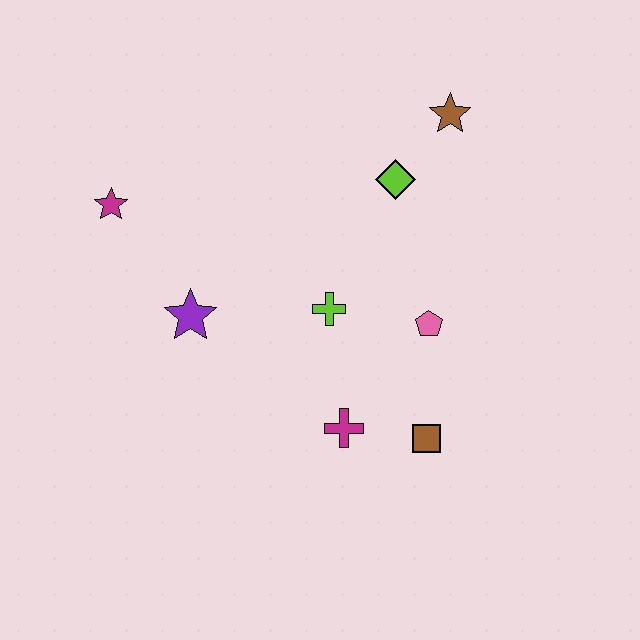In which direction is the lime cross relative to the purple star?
The lime cross is to the right of the purple star.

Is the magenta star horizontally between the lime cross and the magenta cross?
No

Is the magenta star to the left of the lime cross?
Yes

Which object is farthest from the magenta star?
The brown square is farthest from the magenta star.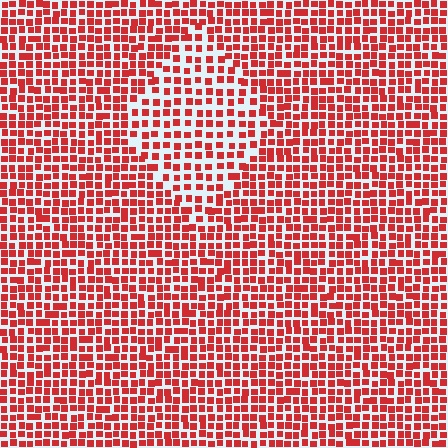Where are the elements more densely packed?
The elements are more densely packed outside the diamond boundary.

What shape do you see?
I see a diamond.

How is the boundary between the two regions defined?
The boundary is defined by a change in element density (approximately 1.6x ratio). All elements are the same color, size, and shape.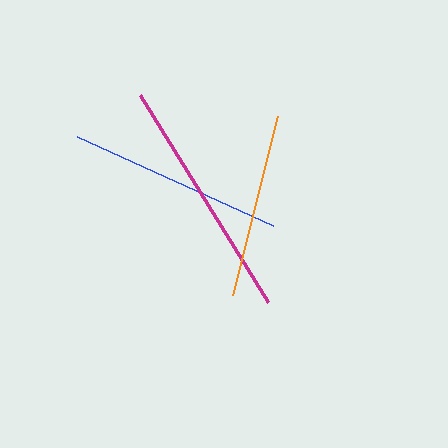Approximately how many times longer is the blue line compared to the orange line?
The blue line is approximately 1.2 times the length of the orange line.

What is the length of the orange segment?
The orange segment is approximately 184 pixels long.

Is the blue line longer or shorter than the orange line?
The blue line is longer than the orange line.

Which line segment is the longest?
The magenta line is the longest at approximately 244 pixels.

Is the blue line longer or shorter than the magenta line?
The magenta line is longer than the blue line.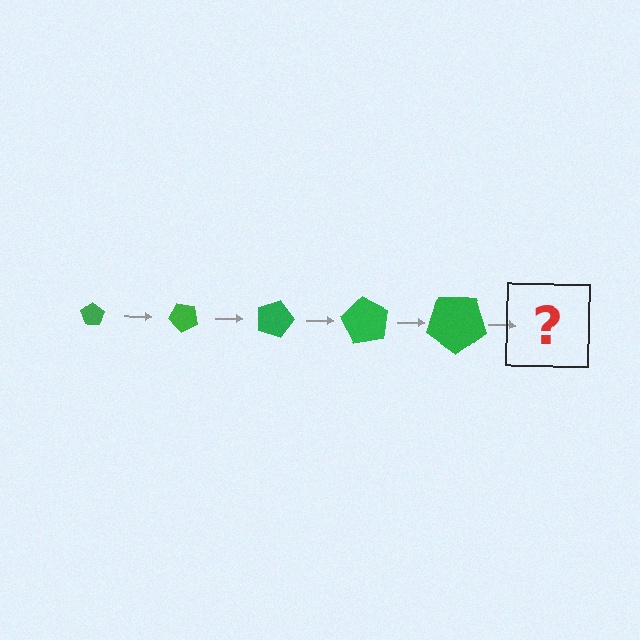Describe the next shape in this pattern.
It should be a pentagon, larger than the previous one and rotated 225 degrees from the start.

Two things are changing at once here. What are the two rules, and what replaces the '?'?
The two rules are that the pentagon grows larger each step and it rotates 45 degrees each step. The '?' should be a pentagon, larger than the previous one and rotated 225 degrees from the start.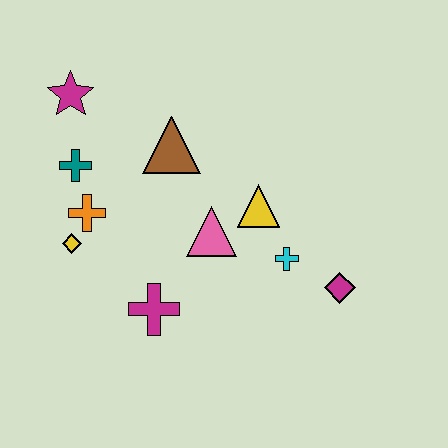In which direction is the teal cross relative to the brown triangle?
The teal cross is to the left of the brown triangle.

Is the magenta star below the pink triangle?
No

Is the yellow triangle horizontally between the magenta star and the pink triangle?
No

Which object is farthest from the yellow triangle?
The magenta star is farthest from the yellow triangle.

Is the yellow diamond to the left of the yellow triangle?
Yes